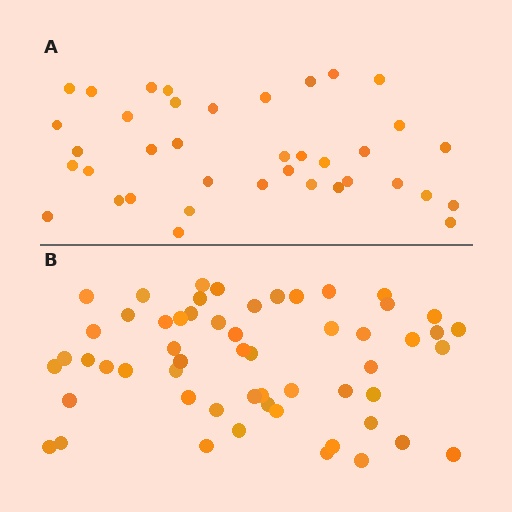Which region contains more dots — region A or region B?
Region B (the bottom region) has more dots.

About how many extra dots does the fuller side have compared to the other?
Region B has approximately 20 more dots than region A.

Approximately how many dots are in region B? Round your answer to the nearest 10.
About 60 dots. (The exact count is 56, which rounds to 60.)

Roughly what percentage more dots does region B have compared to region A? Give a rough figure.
About 45% more.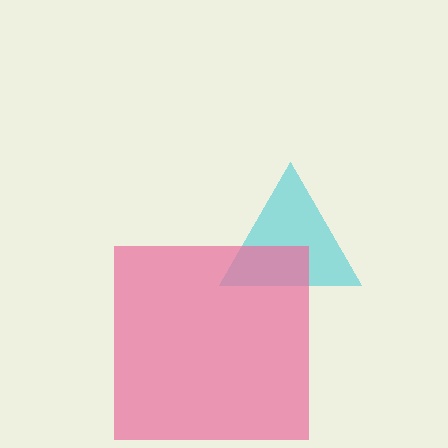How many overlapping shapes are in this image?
There are 2 overlapping shapes in the image.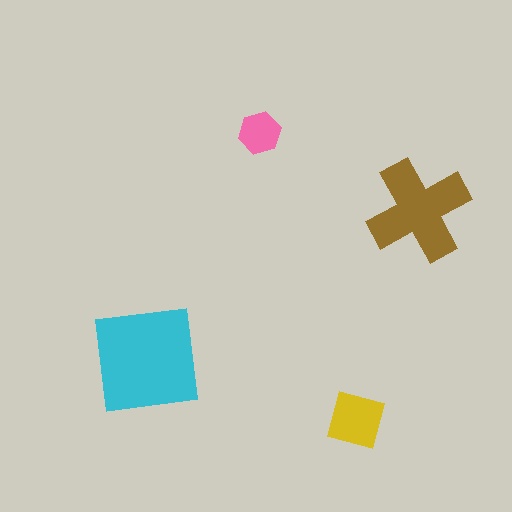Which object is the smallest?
The pink hexagon.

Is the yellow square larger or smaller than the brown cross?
Smaller.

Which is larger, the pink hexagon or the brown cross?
The brown cross.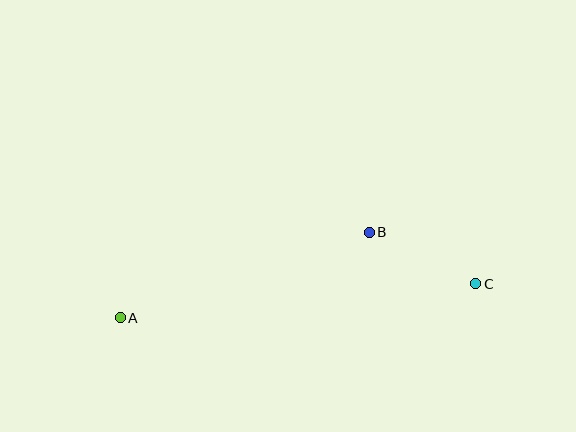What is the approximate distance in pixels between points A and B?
The distance between A and B is approximately 263 pixels.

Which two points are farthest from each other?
Points A and C are farthest from each other.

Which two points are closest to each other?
Points B and C are closest to each other.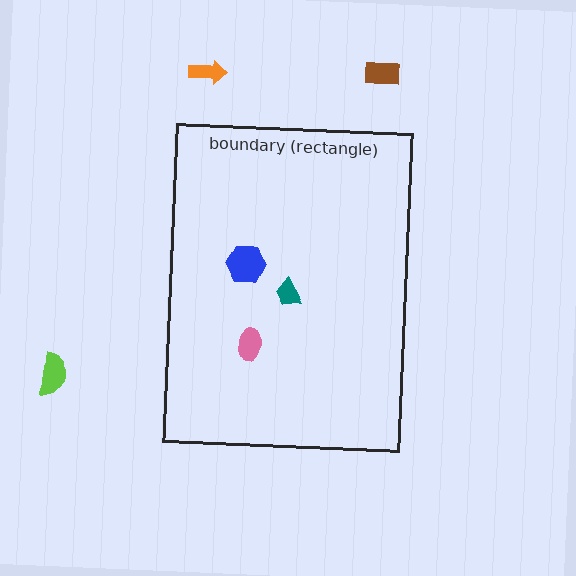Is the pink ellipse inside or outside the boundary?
Inside.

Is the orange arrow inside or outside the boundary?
Outside.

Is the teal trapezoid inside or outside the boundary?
Inside.